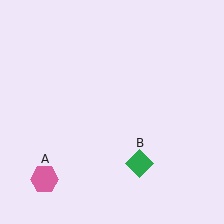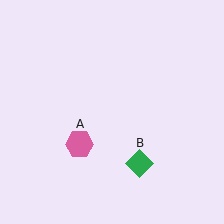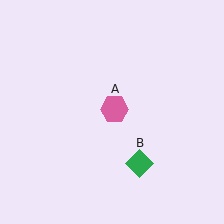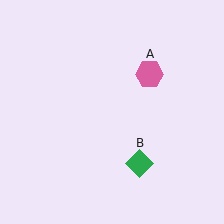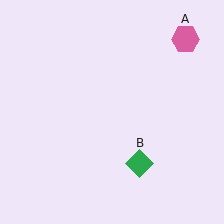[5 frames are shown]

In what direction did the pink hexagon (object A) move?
The pink hexagon (object A) moved up and to the right.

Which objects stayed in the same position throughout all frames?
Green diamond (object B) remained stationary.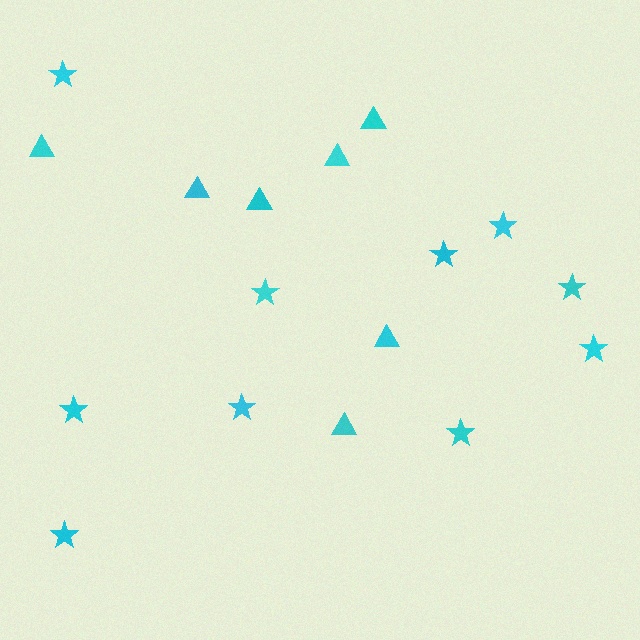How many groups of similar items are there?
There are 2 groups: one group of stars (10) and one group of triangles (7).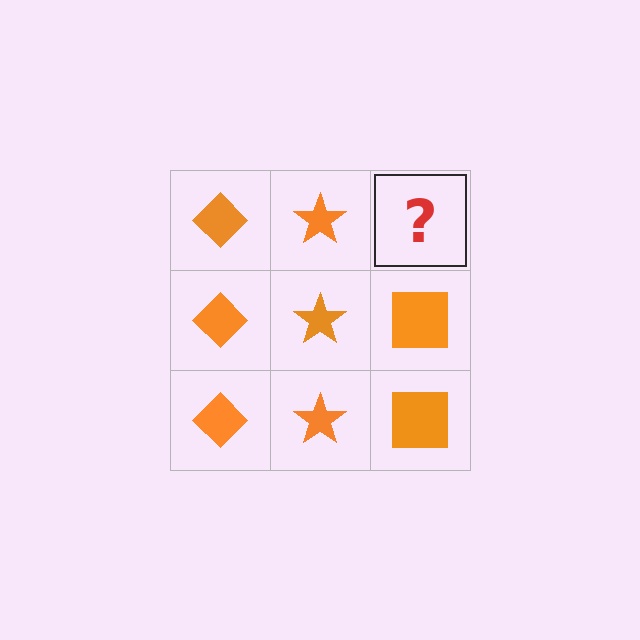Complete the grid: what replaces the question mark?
The question mark should be replaced with an orange square.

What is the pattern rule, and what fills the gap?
The rule is that each column has a consistent shape. The gap should be filled with an orange square.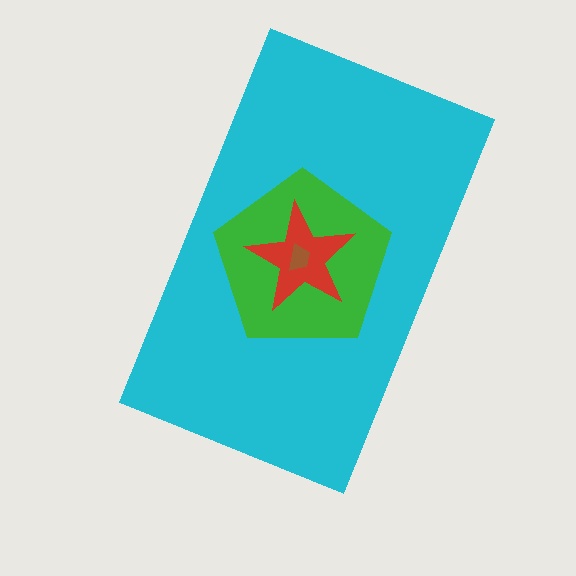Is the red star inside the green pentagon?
Yes.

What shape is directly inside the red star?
The brown trapezoid.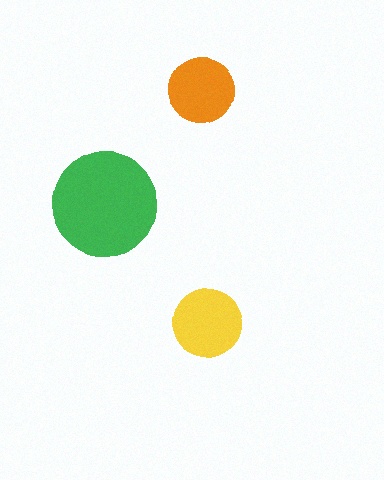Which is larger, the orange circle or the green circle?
The green one.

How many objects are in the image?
There are 3 objects in the image.